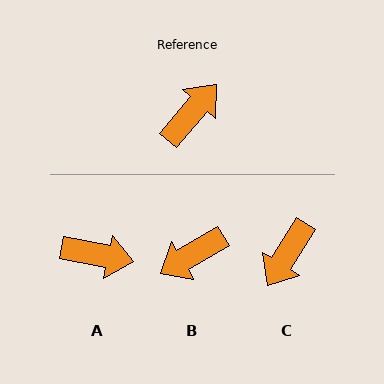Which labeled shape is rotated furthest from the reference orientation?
C, about 171 degrees away.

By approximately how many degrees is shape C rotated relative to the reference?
Approximately 171 degrees clockwise.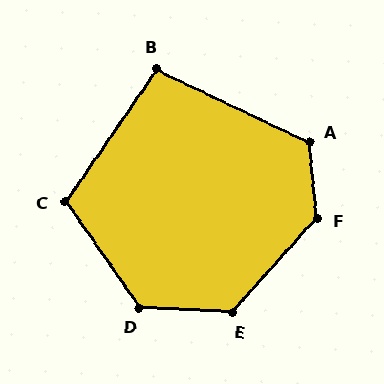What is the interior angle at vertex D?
Approximately 128 degrees (obtuse).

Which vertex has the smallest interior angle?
B, at approximately 99 degrees.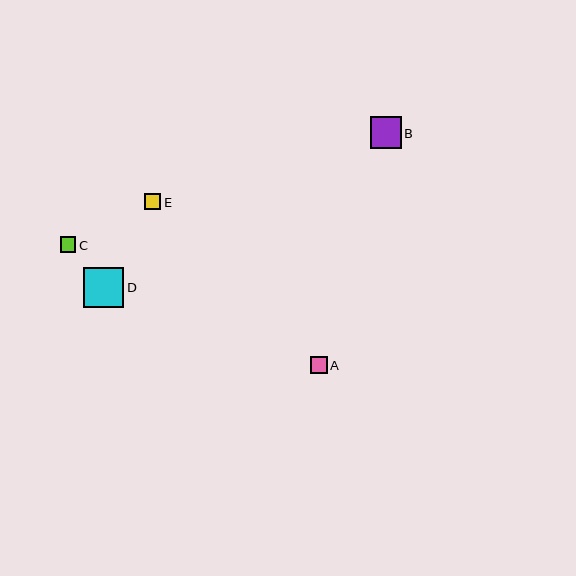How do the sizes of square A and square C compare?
Square A and square C are approximately the same size.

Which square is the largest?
Square D is the largest with a size of approximately 40 pixels.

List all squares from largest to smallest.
From largest to smallest: D, B, A, E, C.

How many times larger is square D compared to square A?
Square D is approximately 2.4 times the size of square A.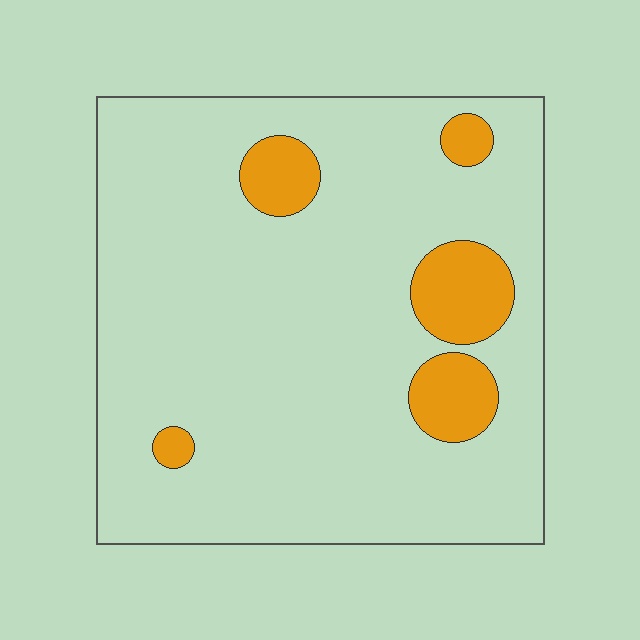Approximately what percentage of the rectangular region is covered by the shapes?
Approximately 10%.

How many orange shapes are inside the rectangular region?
5.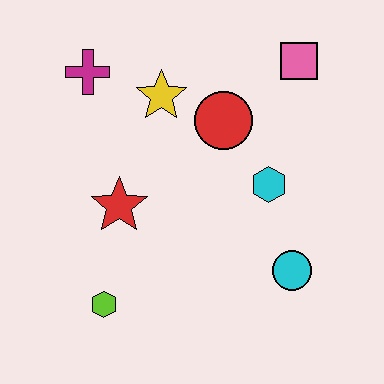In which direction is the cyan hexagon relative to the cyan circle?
The cyan hexagon is above the cyan circle.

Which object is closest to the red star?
The lime hexagon is closest to the red star.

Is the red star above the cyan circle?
Yes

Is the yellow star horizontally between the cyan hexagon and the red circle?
No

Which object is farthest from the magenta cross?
The cyan circle is farthest from the magenta cross.